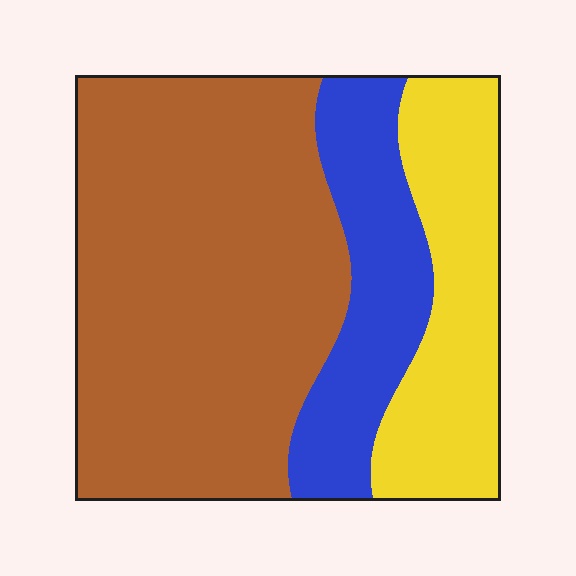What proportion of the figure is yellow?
Yellow takes up about one fifth (1/5) of the figure.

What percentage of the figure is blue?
Blue covers around 20% of the figure.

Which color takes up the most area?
Brown, at roughly 60%.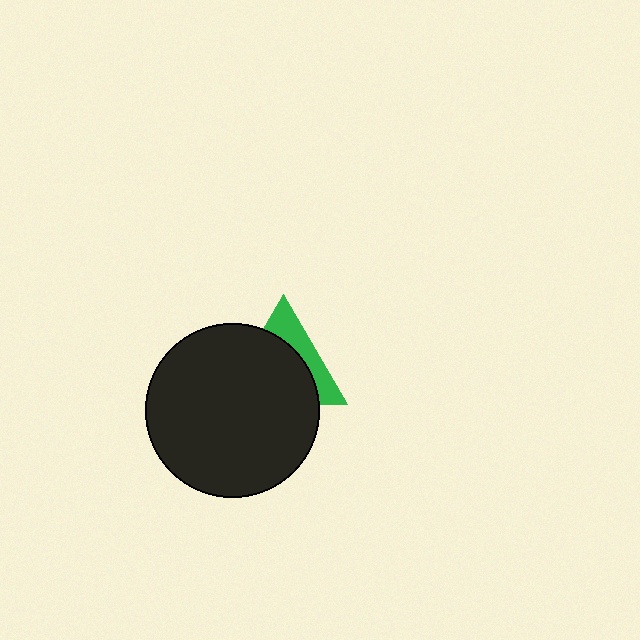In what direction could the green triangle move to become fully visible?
The green triangle could move up. That would shift it out from behind the black circle entirely.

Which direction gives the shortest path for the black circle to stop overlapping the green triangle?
Moving down gives the shortest separation.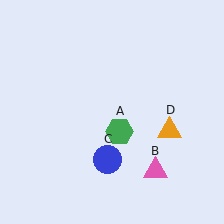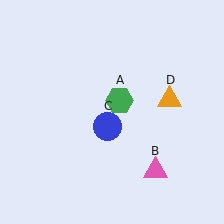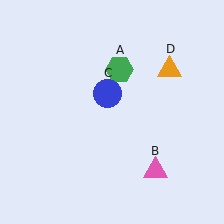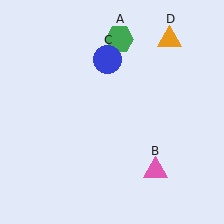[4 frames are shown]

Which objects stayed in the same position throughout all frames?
Pink triangle (object B) remained stationary.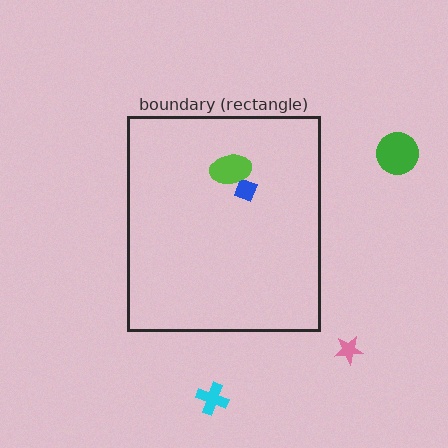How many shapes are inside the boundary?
2 inside, 3 outside.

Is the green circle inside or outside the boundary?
Outside.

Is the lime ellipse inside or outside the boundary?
Inside.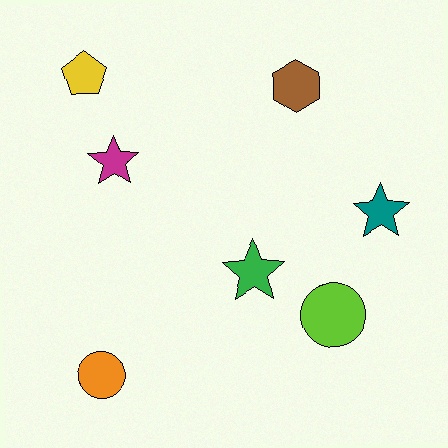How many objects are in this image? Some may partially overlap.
There are 7 objects.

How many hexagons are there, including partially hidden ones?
There is 1 hexagon.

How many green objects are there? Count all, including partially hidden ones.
There is 1 green object.